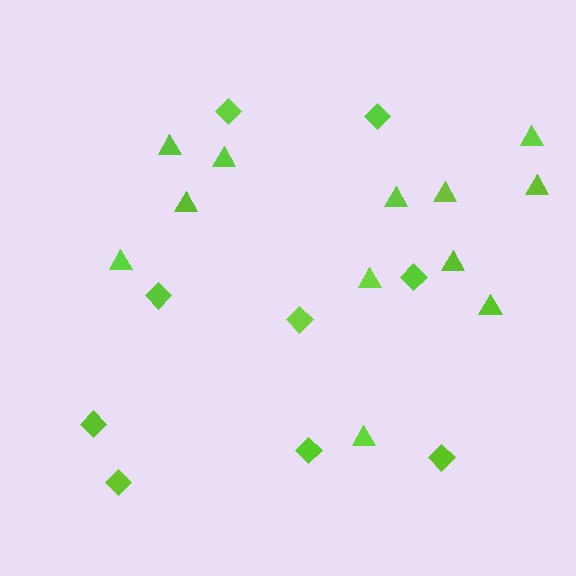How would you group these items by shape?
There are 2 groups: one group of diamonds (9) and one group of triangles (12).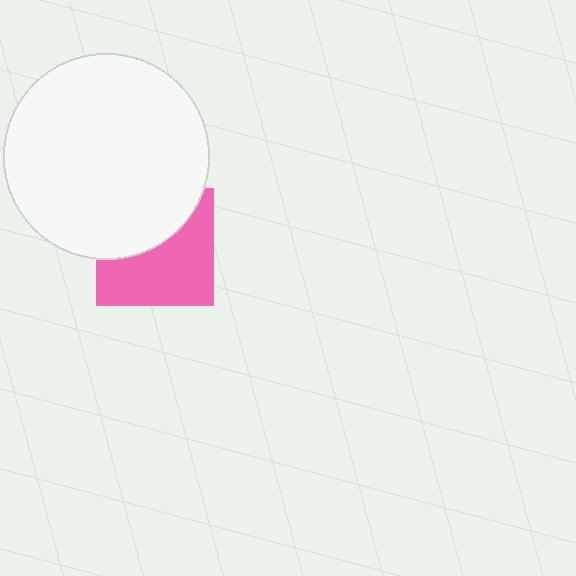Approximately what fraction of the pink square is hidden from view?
Roughly 43% of the pink square is hidden behind the white circle.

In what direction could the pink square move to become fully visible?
The pink square could move down. That would shift it out from behind the white circle entirely.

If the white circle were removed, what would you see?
You would see the complete pink square.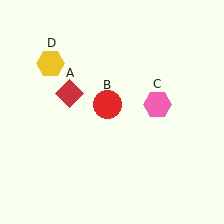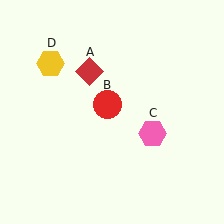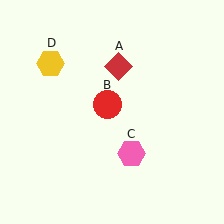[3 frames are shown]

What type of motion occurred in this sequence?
The red diamond (object A), pink hexagon (object C) rotated clockwise around the center of the scene.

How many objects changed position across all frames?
2 objects changed position: red diamond (object A), pink hexagon (object C).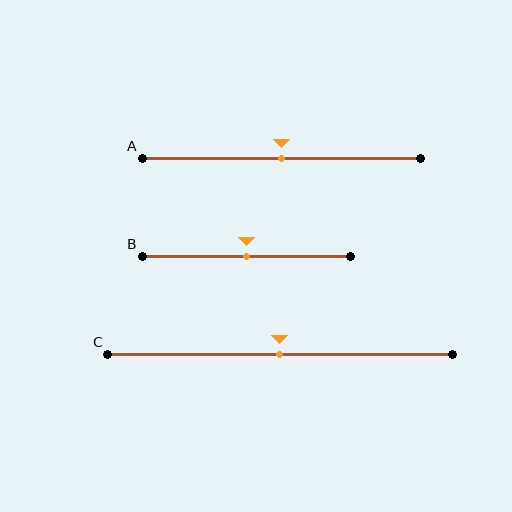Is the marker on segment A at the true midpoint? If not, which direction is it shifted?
Yes, the marker on segment A is at the true midpoint.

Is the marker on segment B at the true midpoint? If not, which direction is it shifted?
Yes, the marker on segment B is at the true midpoint.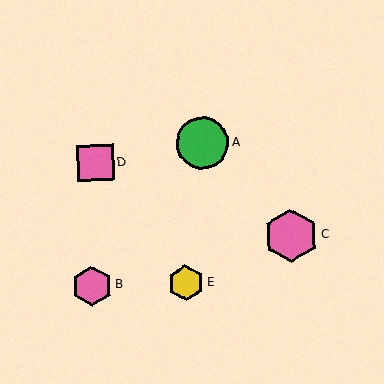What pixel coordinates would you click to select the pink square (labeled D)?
Click at (95, 163) to select the pink square D.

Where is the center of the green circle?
The center of the green circle is at (202, 143).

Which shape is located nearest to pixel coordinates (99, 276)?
The pink hexagon (labeled B) at (92, 286) is nearest to that location.